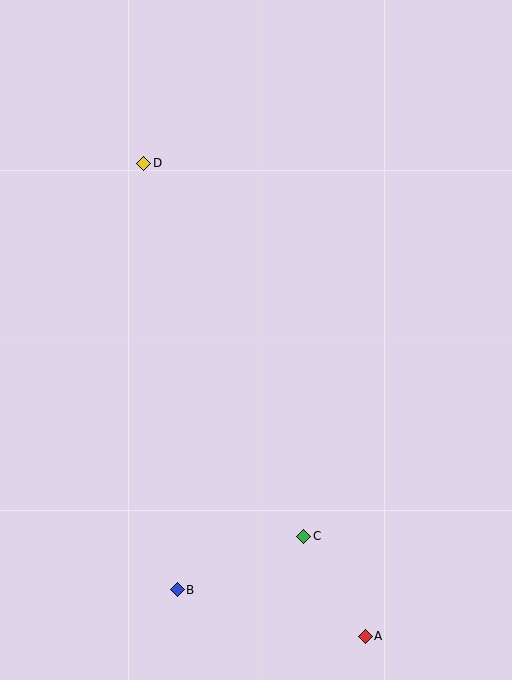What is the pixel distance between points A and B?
The distance between A and B is 193 pixels.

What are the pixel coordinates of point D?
Point D is at (144, 163).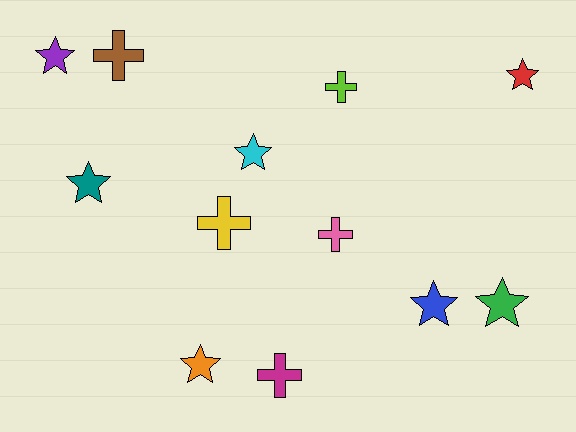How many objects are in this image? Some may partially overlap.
There are 12 objects.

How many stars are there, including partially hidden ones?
There are 7 stars.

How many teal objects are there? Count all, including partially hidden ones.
There is 1 teal object.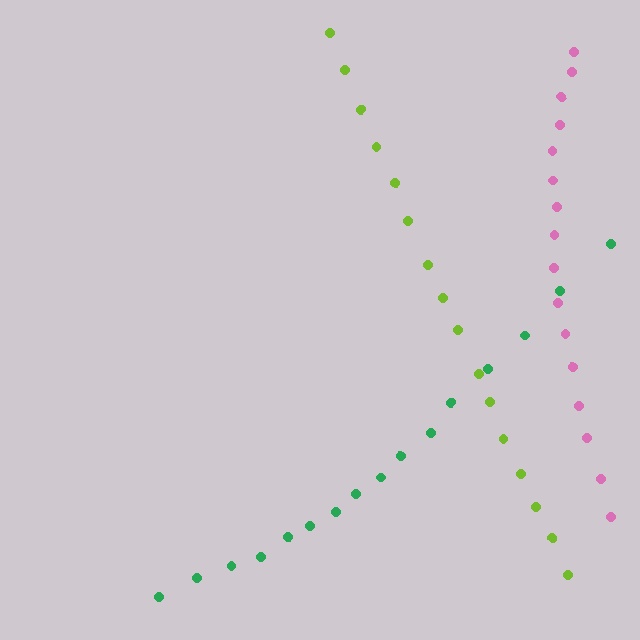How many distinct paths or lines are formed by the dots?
There are 3 distinct paths.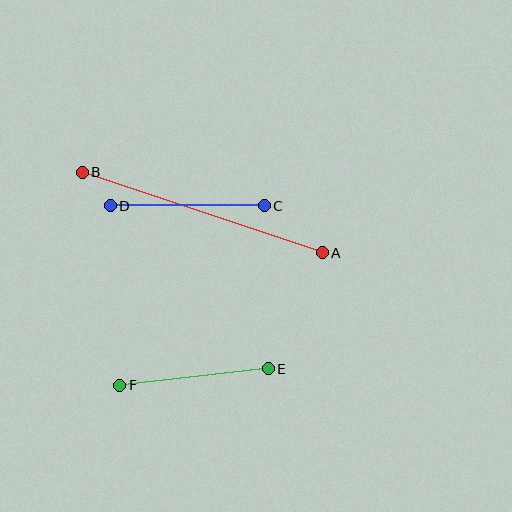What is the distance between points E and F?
The distance is approximately 149 pixels.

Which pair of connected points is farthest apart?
Points A and B are farthest apart.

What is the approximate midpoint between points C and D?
The midpoint is at approximately (187, 206) pixels.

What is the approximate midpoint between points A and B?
The midpoint is at approximately (202, 212) pixels.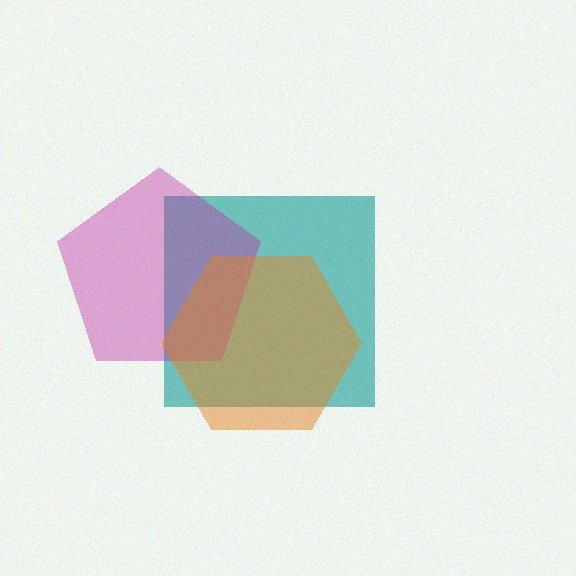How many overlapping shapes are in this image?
There are 3 overlapping shapes in the image.